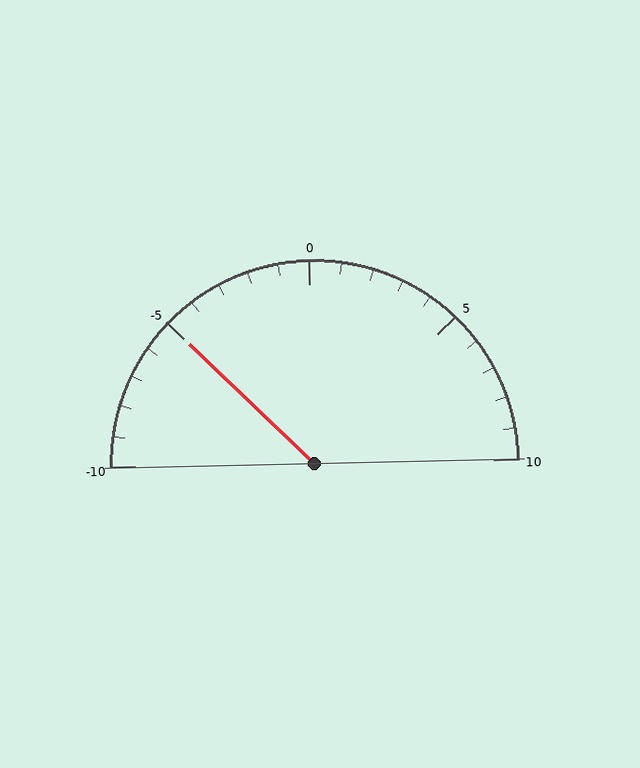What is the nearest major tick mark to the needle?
The nearest major tick mark is -5.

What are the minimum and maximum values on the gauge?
The gauge ranges from -10 to 10.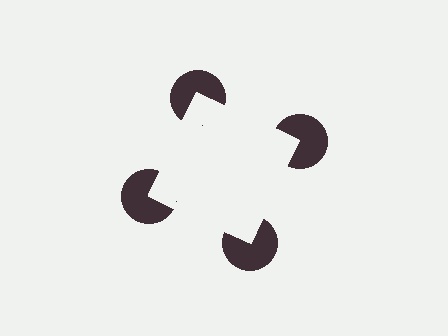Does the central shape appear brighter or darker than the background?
It typically appears slightly brighter than the background, even though no actual brightness change is drawn.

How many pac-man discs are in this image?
There are 4 — one at each vertex of the illusory square.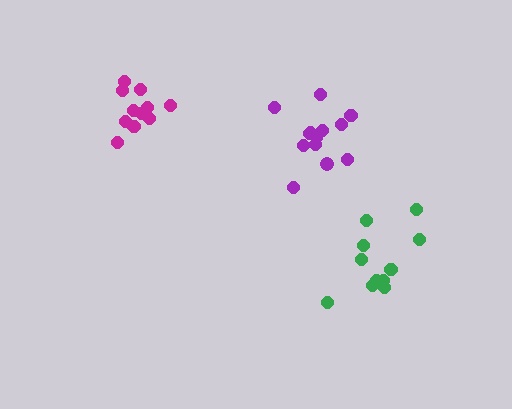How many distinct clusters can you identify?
There are 3 distinct clusters.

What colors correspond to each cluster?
The clusters are colored: green, purple, magenta.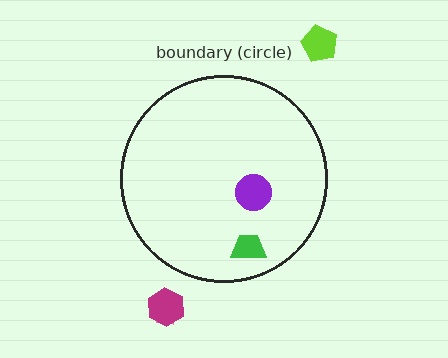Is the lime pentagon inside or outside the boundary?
Outside.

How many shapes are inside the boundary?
2 inside, 3 outside.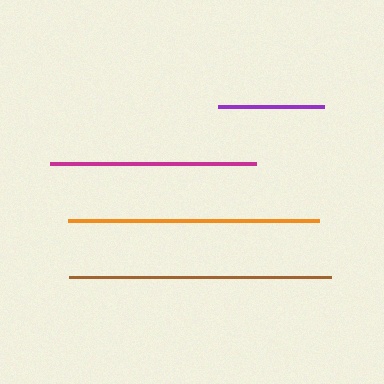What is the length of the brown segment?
The brown segment is approximately 262 pixels long.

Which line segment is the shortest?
The purple line is the shortest at approximately 107 pixels.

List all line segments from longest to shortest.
From longest to shortest: brown, orange, magenta, purple.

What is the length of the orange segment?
The orange segment is approximately 250 pixels long.